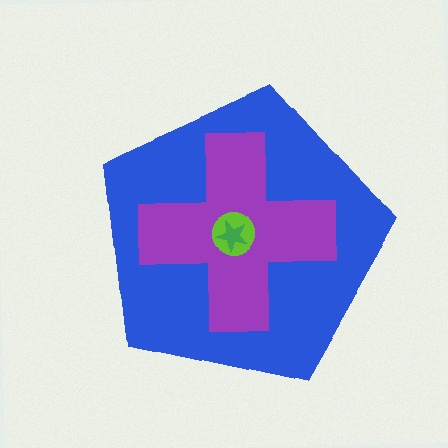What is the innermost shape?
The green star.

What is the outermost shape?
The blue pentagon.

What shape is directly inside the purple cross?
The lime circle.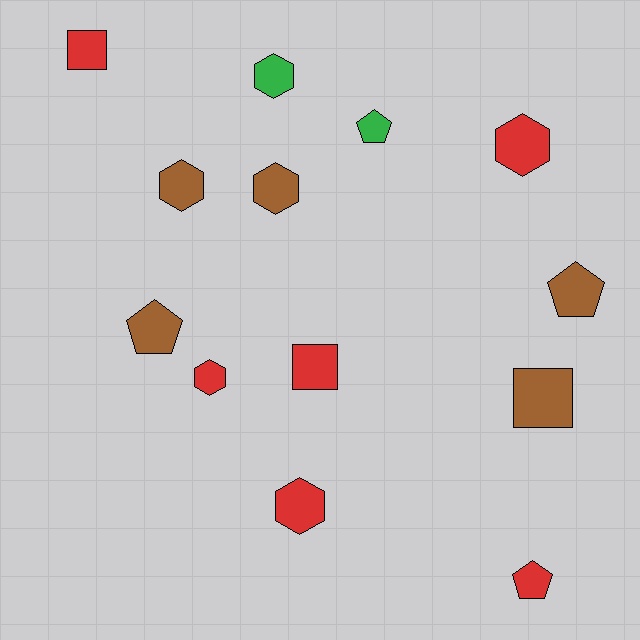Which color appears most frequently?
Red, with 6 objects.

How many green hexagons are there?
There is 1 green hexagon.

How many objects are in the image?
There are 13 objects.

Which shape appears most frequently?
Hexagon, with 6 objects.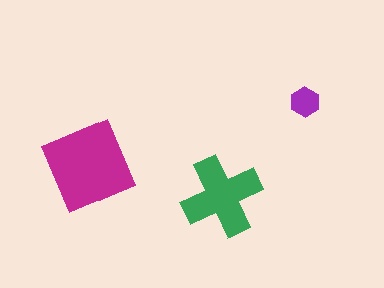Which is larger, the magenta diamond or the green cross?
The magenta diamond.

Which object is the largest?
The magenta diamond.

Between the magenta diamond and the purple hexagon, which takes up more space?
The magenta diamond.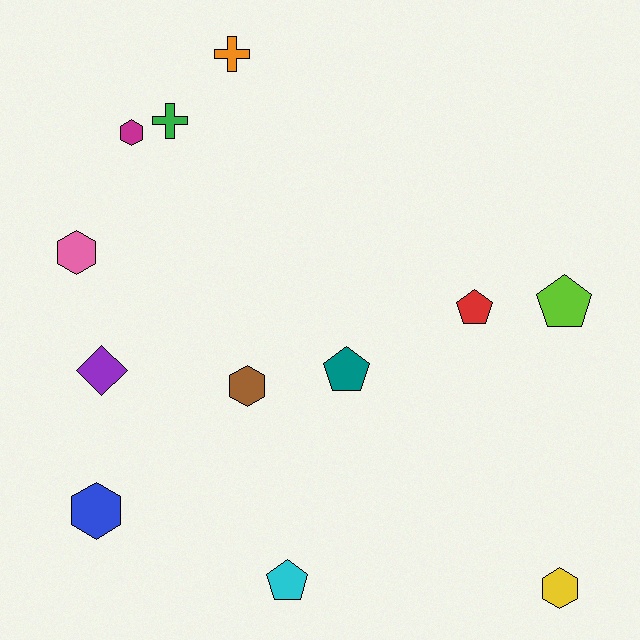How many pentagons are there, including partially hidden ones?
There are 4 pentagons.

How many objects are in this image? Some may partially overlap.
There are 12 objects.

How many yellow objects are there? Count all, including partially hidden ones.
There is 1 yellow object.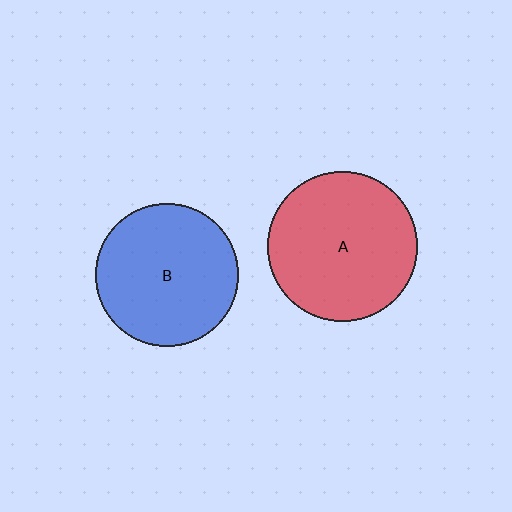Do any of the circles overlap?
No, none of the circles overlap.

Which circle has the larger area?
Circle A (red).